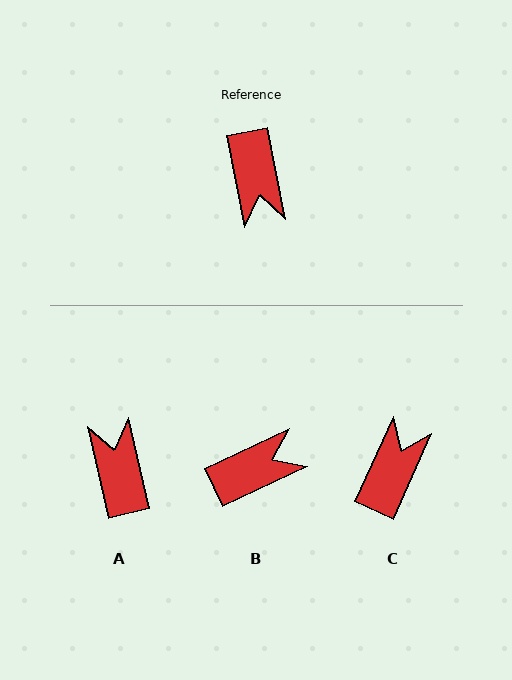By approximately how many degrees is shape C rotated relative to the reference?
Approximately 144 degrees counter-clockwise.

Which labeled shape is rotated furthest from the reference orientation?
A, about 178 degrees away.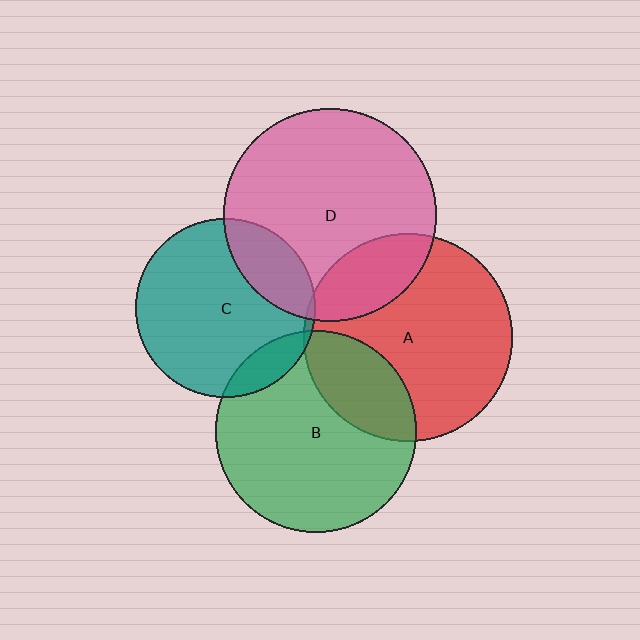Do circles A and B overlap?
Yes.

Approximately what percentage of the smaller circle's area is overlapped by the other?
Approximately 25%.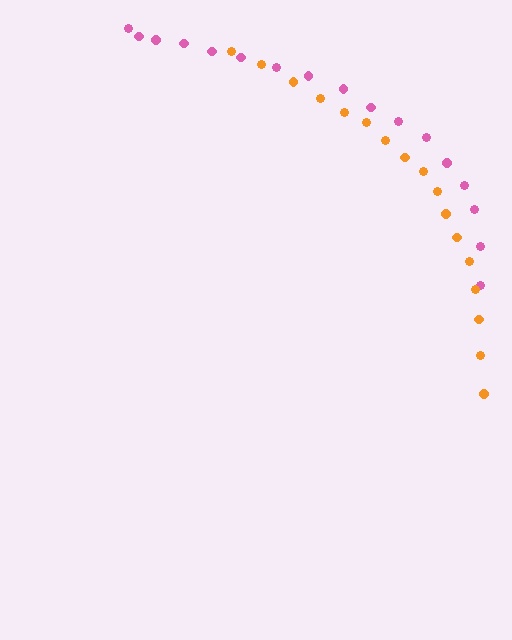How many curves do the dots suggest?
There are 2 distinct paths.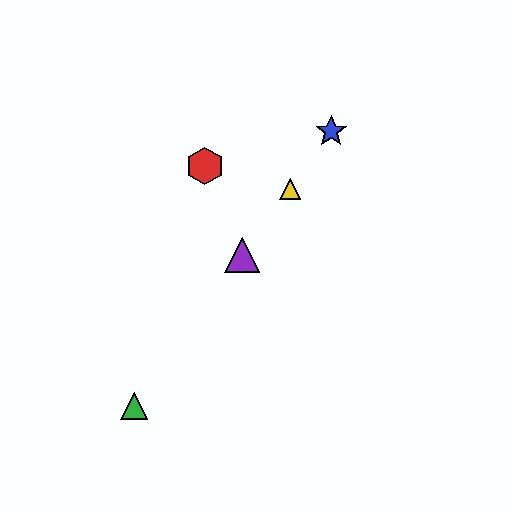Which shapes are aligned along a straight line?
The blue star, the green triangle, the yellow triangle, the purple triangle are aligned along a straight line.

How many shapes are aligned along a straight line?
4 shapes (the blue star, the green triangle, the yellow triangle, the purple triangle) are aligned along a straight line.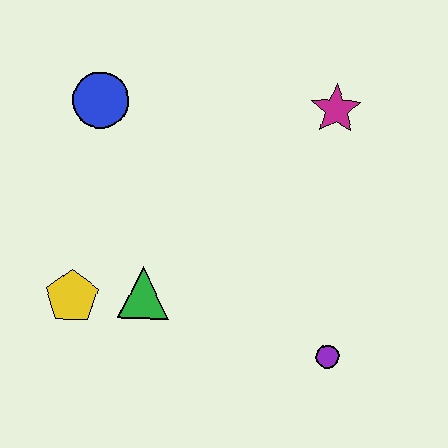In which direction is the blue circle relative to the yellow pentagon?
The blue circle is above the yellow pentagon.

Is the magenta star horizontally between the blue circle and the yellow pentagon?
No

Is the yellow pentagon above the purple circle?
Yes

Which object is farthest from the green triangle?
The magenta star is farthest from the green triangle.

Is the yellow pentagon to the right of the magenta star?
No